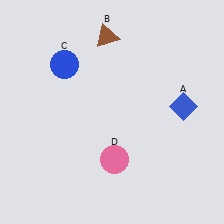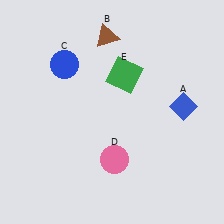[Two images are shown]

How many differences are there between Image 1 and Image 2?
There is 1 difference between the two images.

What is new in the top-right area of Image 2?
A green square (E) was added in the top-right area of Image 2.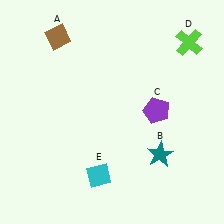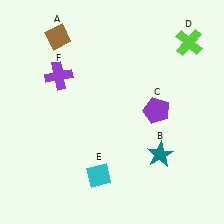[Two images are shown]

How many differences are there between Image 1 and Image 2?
There is 1 difference between the two images.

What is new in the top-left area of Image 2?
A purple cross (F) was added in the top-left area of Image 2.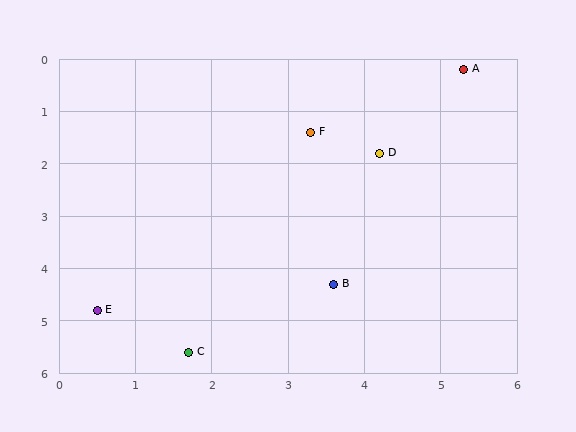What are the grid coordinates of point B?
Point B is at approximately (3.6, 4.3).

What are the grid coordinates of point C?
Point C is at approximately (1.7, 5.6).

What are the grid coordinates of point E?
Point E is at approximately (0.5, 4.8).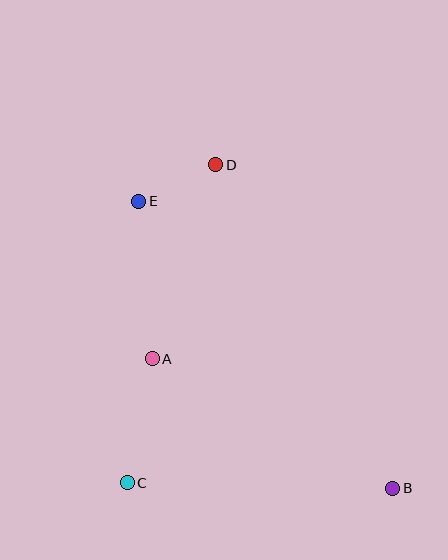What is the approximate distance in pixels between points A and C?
The distance between A and C is approximately 127 pixels.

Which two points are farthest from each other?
Points B and E are farthest from each other.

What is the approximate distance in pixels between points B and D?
The distance between B and D is approximately 369 pixels.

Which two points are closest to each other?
Points D and E are closest to each other.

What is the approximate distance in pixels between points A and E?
The distance between A and E is approximately 158 pixels.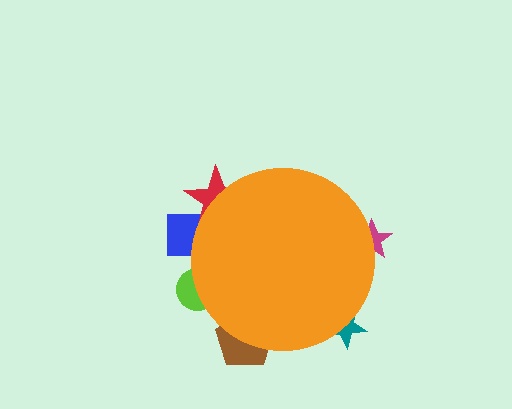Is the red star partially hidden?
Yes, the red star is partially hidden behind the orange circle.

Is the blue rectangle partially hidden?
Yes, the blue rectangle is partially hidden behind the orange circle.